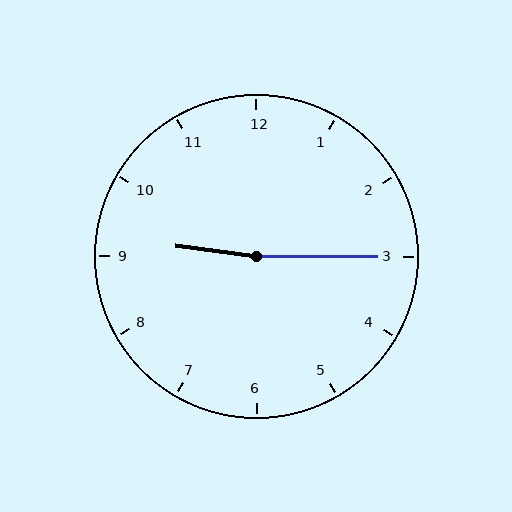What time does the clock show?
9:15.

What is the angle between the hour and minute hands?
Approximately 172 degrees.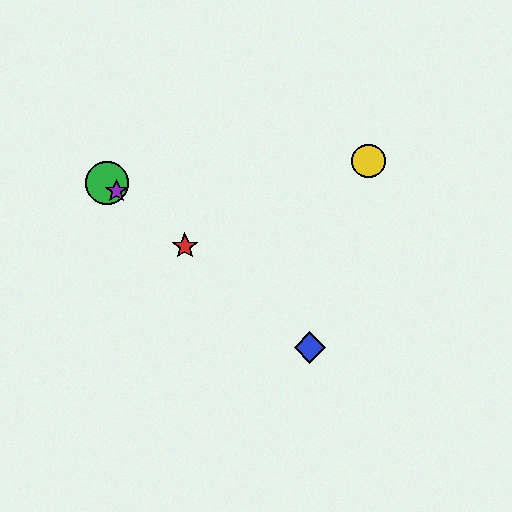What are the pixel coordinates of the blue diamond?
The blue diamond is at (310, 348).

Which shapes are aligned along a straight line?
The red star, the blue diamond, the green circle, the purple star are aligned along a straight line.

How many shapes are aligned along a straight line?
4 shapes (the red star, the blue diamond, the green circle, the purple star) are aligned along a straight line.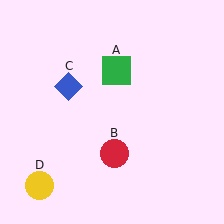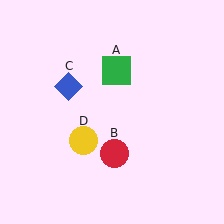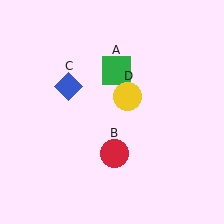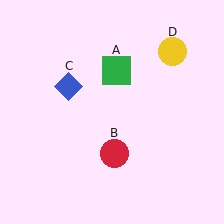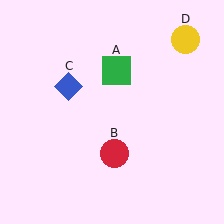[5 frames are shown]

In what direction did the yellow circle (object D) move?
The yellow circle (object D) moved up and to the right.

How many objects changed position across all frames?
1 object changed position: yellow circle (object D).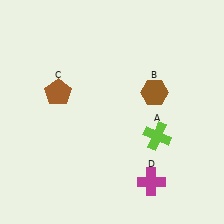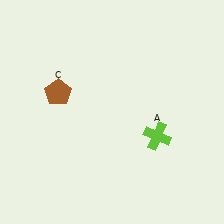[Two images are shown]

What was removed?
The magenta cross (D), the brown hexagon (B) were removed in Image 2.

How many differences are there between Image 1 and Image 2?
There are 2 differences between the two images.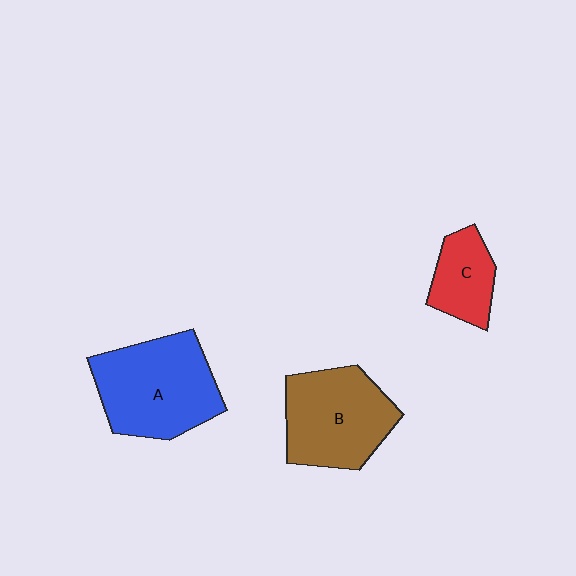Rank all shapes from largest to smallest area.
From largest to smallest: A (blue), B (brown), C (red).